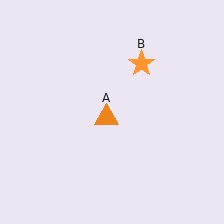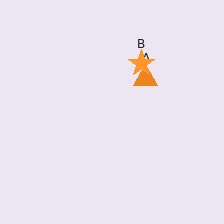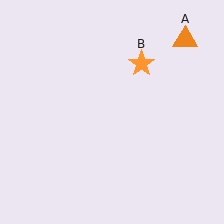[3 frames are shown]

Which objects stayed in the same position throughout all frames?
Orange star (object B) remained stationary.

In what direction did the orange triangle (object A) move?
The orange triangle (object A) moved up and to the right.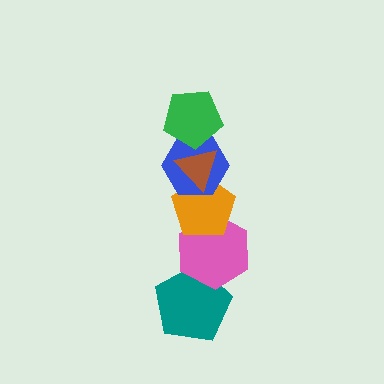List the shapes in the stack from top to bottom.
From top to bottom: the green pentagon, the brown triangle, the blue hexagon, the orange pentagon, the pink hexagon, the teal pentagon.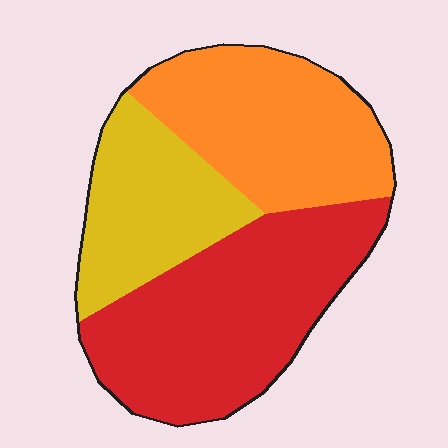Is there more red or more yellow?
Red.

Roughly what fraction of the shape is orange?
Orange takes up about one third (1/3) of the shape.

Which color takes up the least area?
Yellow, at roughly 25%.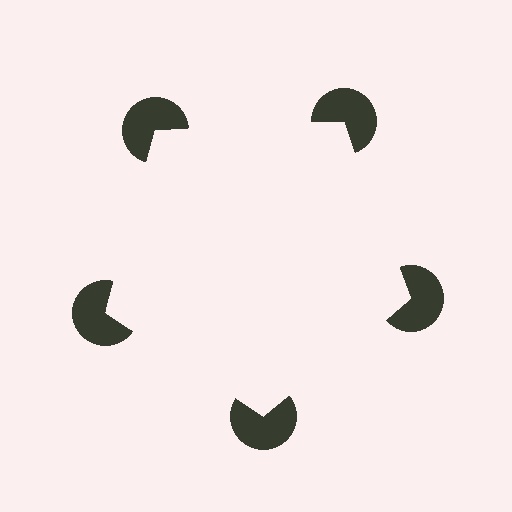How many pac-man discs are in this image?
There are 5 — one at each vertex of the illusory pentagon.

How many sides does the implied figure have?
5 sides.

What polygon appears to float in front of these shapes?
An illusory pentagon — its edges are inferred from the aligned wedge cuts in the pac-man discs, not physically drawn.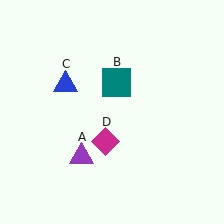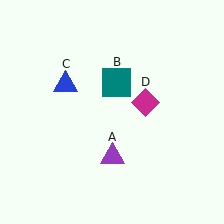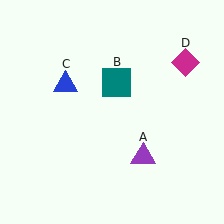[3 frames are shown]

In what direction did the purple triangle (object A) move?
The purple triangle (object A) moved right.